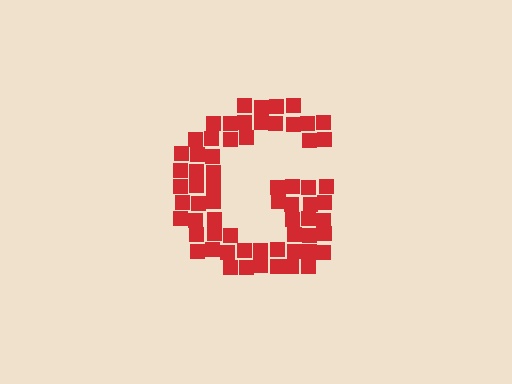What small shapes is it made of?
It is made of small squares.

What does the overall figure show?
The overall figure shows the letter G.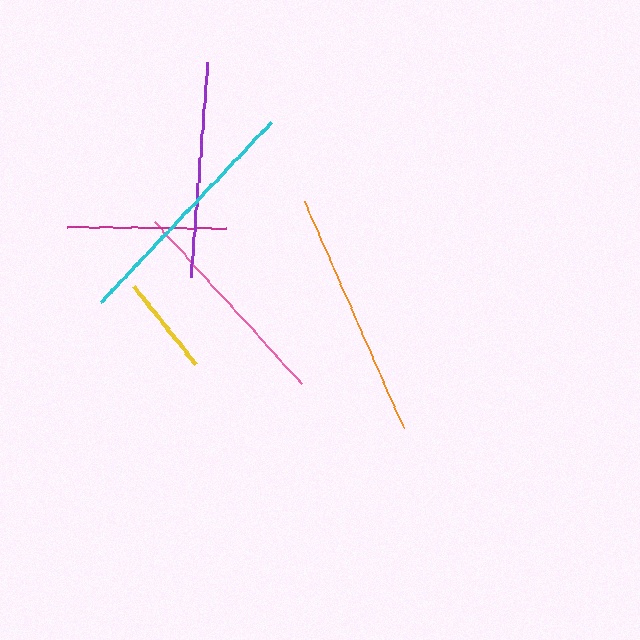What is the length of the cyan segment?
The cyan segment is approximately 248 pixels long.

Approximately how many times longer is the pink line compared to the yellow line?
The pink line is approximately 2.2 times the length of the yellow line.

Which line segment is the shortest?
The yellow line is the shortest at approximately 100 pixels.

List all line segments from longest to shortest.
From longest to shortest: cyan, orange, pink, purple, magenta, yellow.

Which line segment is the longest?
The cyan line is the longest at approximately 248 pixels.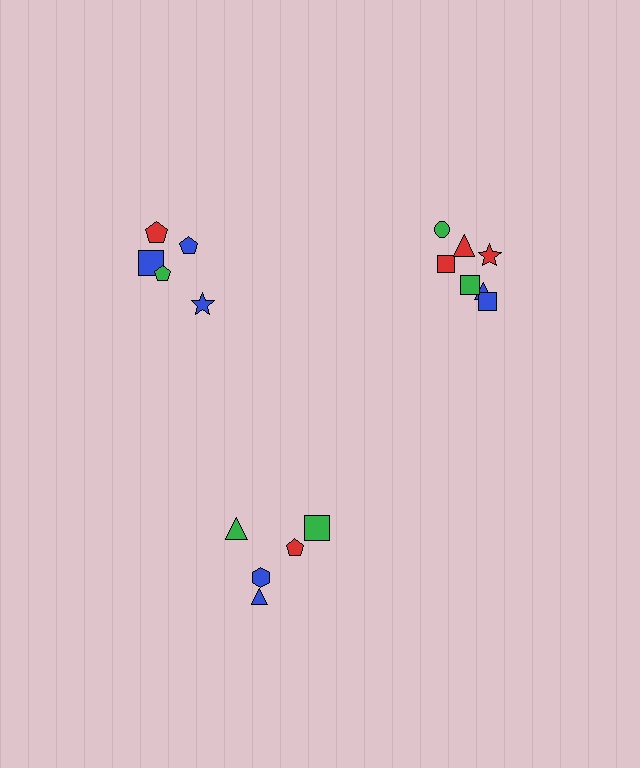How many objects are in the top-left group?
There are 5 objects.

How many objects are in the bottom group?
There are 5 objects.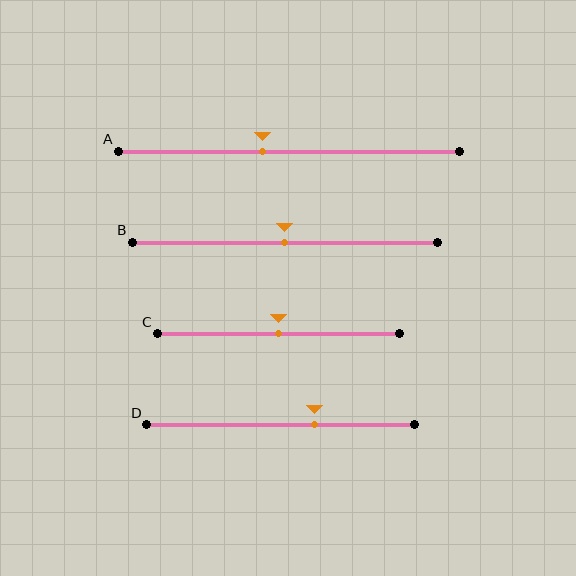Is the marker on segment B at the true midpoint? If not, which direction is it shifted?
Yes, the marker on segment B is at the true midpoint.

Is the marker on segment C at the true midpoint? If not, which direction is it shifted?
Yes, the marker on segment C is at the true midpoint.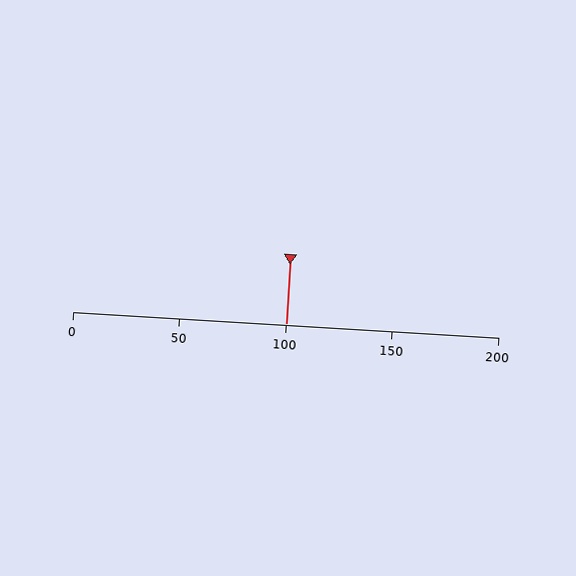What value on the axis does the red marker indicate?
The marker indicates approximately 100.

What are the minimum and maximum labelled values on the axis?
The axis runs from 0 to 200.